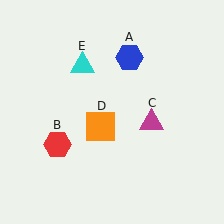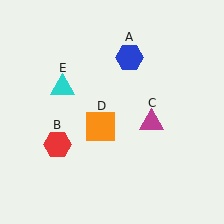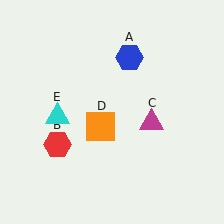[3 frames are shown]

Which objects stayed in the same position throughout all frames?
Blue hexagon (object A) and red hexagon (object B) and magenta triangle (object C) and orange square (object D) remained stationary.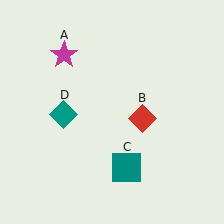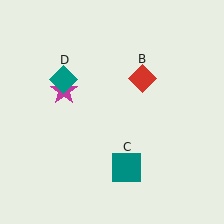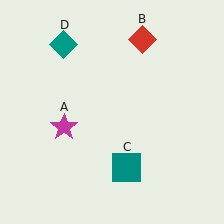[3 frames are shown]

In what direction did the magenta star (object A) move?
The magenta star (object A) moved down.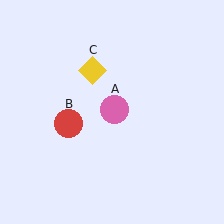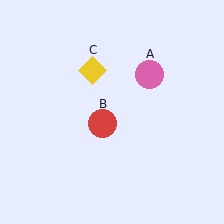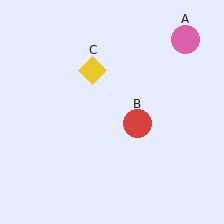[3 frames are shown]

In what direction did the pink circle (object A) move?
The pink circle (object A) moved up and to the right.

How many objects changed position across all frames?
2 objects changed position: pink circle (object A), red circle (object B).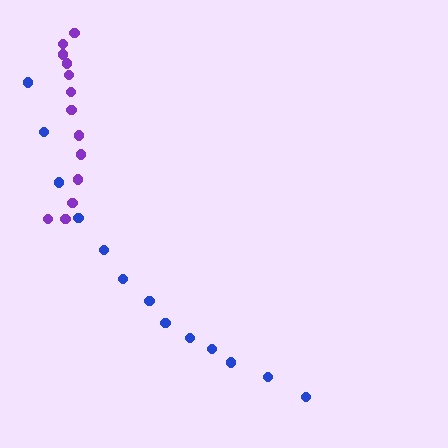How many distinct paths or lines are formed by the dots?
There are 2 distinct paths.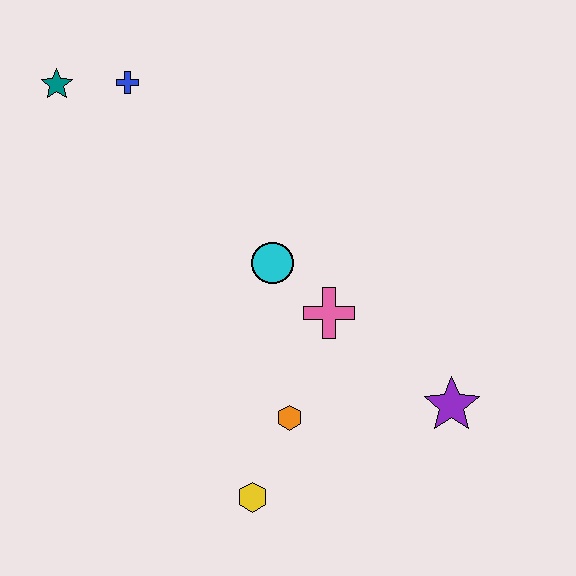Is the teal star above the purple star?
Yes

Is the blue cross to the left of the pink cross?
Yes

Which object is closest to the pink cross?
The cyan circle is closest to the pink cross.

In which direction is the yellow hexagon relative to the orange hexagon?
The yellow hexagon is below the orange hexagon.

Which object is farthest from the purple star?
The teal star is farthest from the purple star.